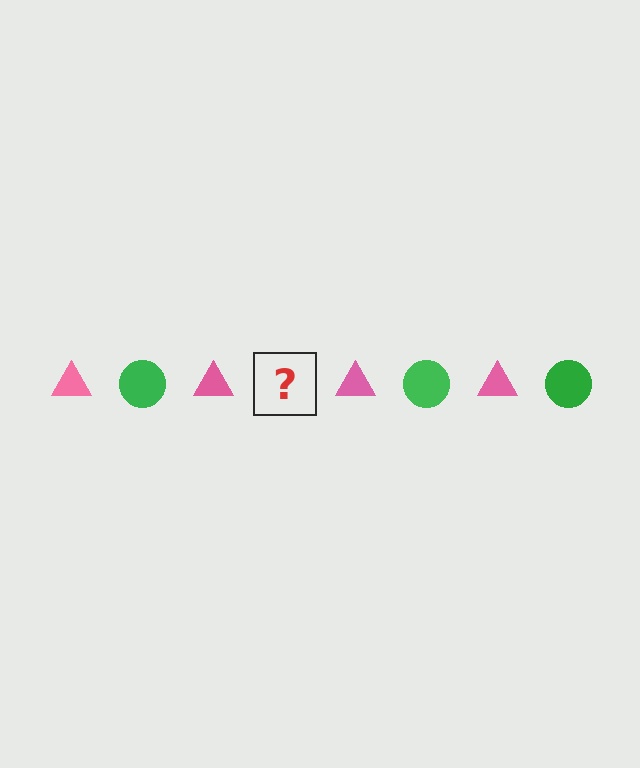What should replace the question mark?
The question mark should be replaced with a green circle.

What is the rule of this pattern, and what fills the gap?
The rule is that the pattern alternates between pink triangle and green circle. The gap should be filled with a green circle.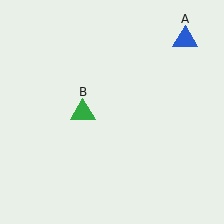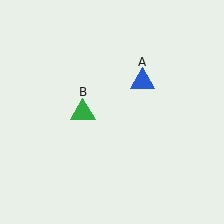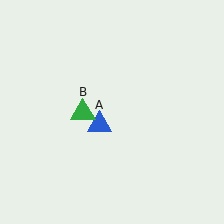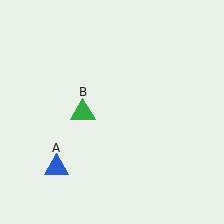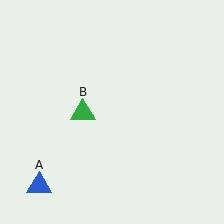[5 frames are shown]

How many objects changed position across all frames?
1 object changed position: blue triangle (object A).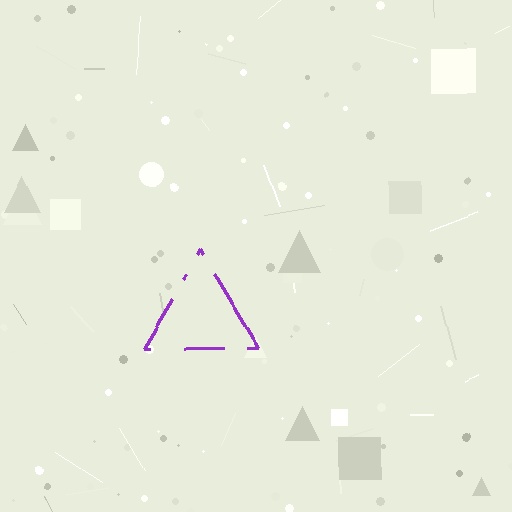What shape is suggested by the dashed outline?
The dashed outline suggests a triangle.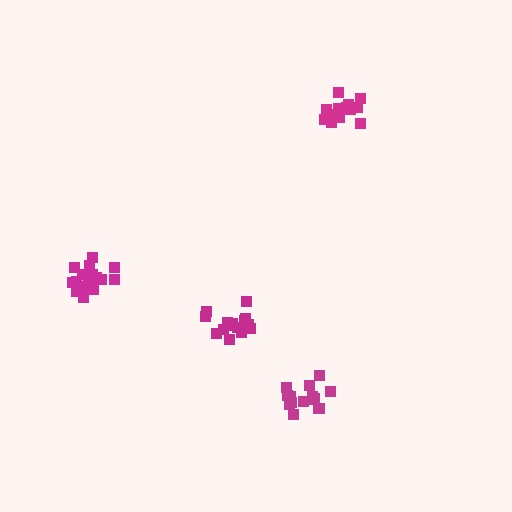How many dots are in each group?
Group 1: 16 dots, Group 2: 18 dots, Group 3: 15 dots, Group 4: 14 dots (63 total).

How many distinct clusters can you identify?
There are 4 distinct clusters.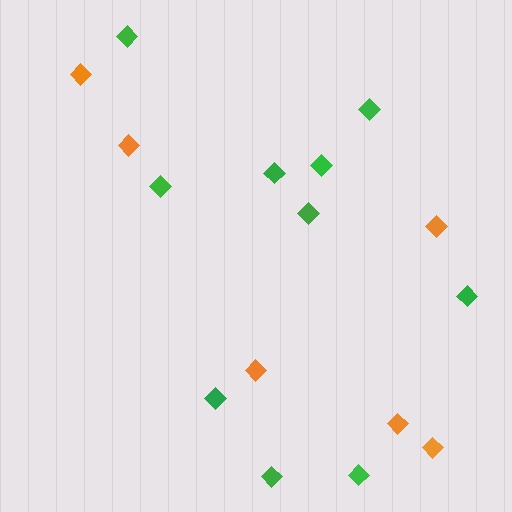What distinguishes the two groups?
There are 2 groups: one group of orange diamonds (6) and one group of green diamonds (10).